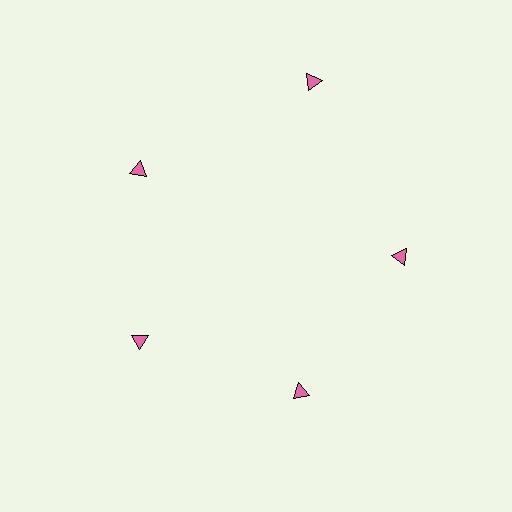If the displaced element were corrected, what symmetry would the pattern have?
It would have 5-fold rotational symmetry — the pattern would map onto itself every 72 degrees.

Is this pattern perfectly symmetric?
No. The 5 pink triangles are arranged in a ring, but one element near the 1 o'clock position is pushed outward from the center, breaking the 5-fold rotational symmetry.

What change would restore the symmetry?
The symmetry would be restored by moving it inward, back onto the ring so that all 5 triangles sit at equal angles and equal distance from the center.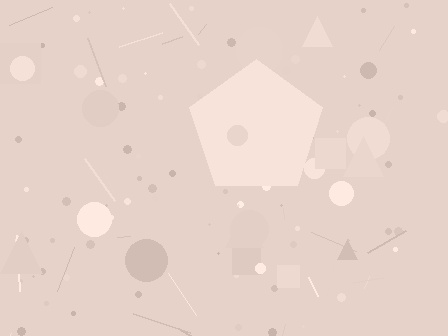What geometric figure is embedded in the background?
A pentagon is embedded in the background.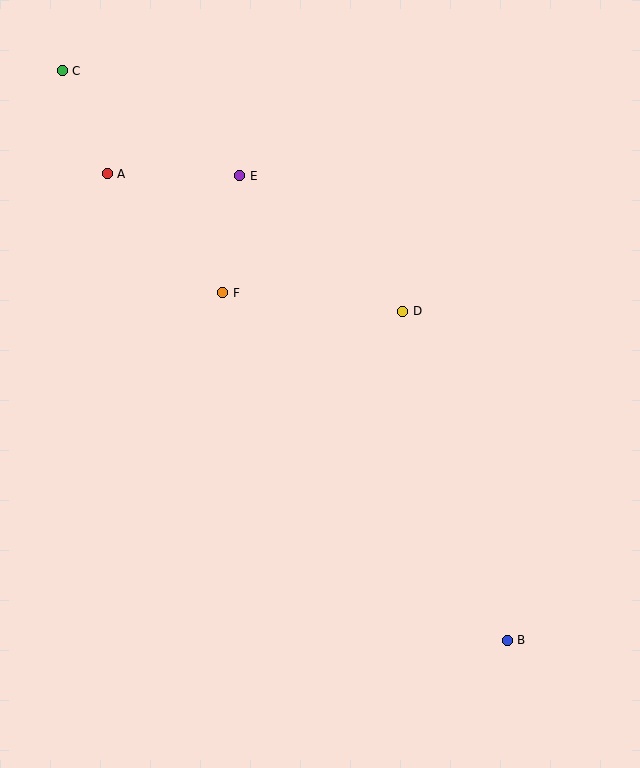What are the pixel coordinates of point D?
Point D is at (403, 311).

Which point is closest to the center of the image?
Point D at (403, 311) is closest to the center.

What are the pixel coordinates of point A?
Point A is at (107, 174).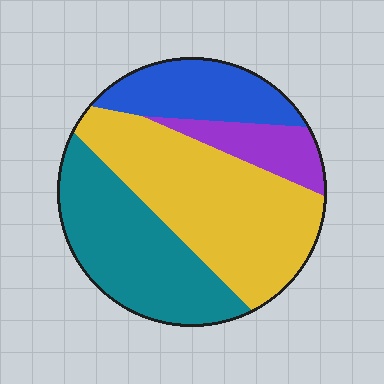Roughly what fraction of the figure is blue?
Blue covers around 15% of the figure.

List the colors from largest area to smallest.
From largest to smallest: yellow, teal, blue, purple.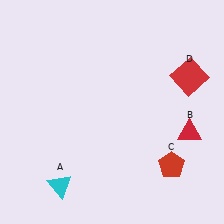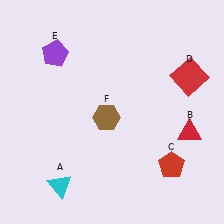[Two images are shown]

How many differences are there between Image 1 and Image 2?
There are 2 differences between the two images.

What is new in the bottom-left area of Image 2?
A brown hexagon (F) was added in the bottom-left area of Image 2.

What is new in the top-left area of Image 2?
A purple pentagon (E) was added in the top-left area of Image 2.